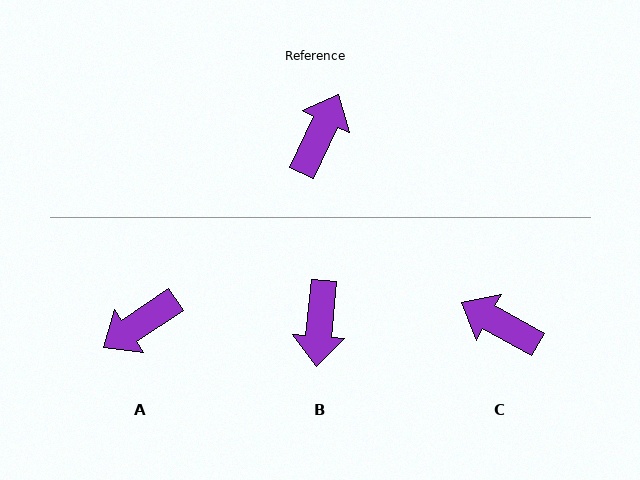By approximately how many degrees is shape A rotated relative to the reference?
Approximately 149 degrees counter-clockwise.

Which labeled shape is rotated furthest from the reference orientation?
B, about 160 degrees away.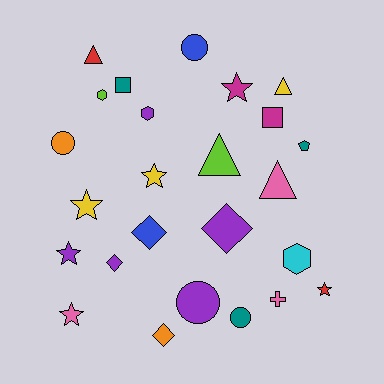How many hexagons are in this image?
There are 3 hexagons.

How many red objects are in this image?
There are 2 red objects.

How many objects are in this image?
There are 25 objects.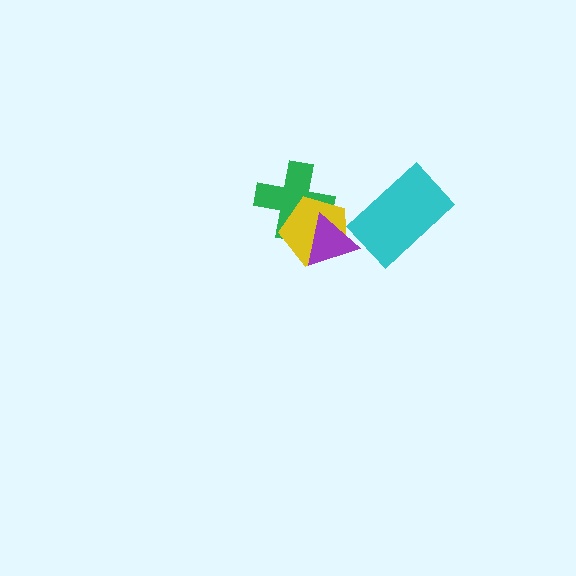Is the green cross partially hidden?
Yes, it is partially covered by another shape.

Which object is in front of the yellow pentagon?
The purple triangle is in front of the yellow pentagon.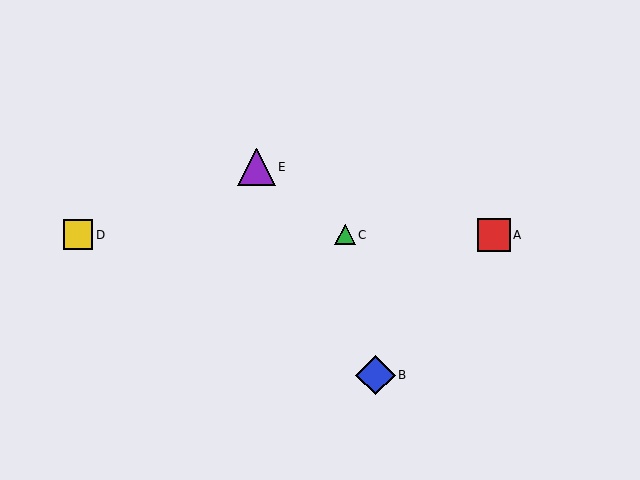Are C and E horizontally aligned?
No, C is at y≈235 and E is at y≈167.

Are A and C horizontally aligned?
Yes, both are at y≈235.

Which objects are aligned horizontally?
Objects A, C, D are aligned horizontally.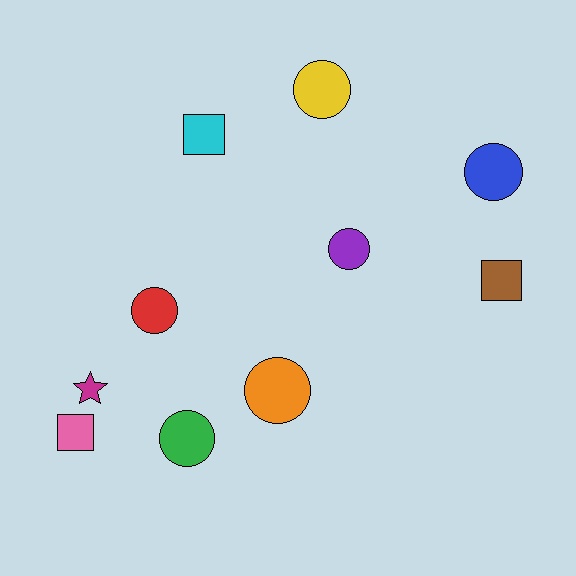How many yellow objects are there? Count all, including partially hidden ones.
There is 1 yellow object.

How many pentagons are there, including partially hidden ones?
There are no pentagons.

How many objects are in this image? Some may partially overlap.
There are 10 objects.